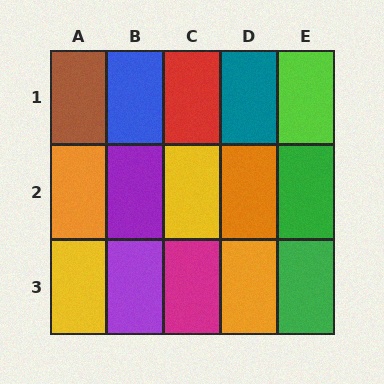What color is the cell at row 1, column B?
Blue.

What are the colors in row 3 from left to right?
Yellow, purple, magenta, orange, green.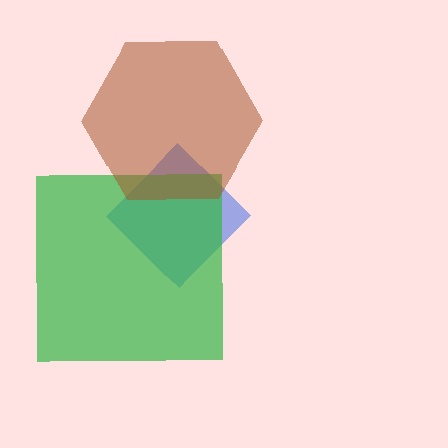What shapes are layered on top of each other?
The layered shapes are: a blue diamond, a green square, a brown hexagon.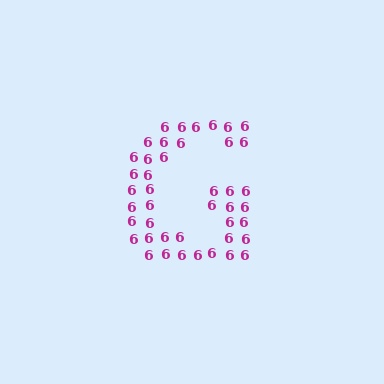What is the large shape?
The large shape is the letter G.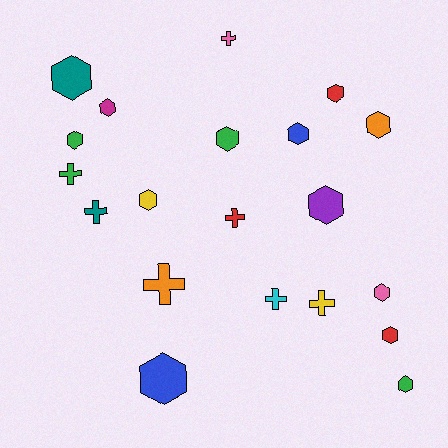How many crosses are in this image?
There are 7 crosses.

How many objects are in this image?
There are 20 objects.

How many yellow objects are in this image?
There are 2 yellow objects.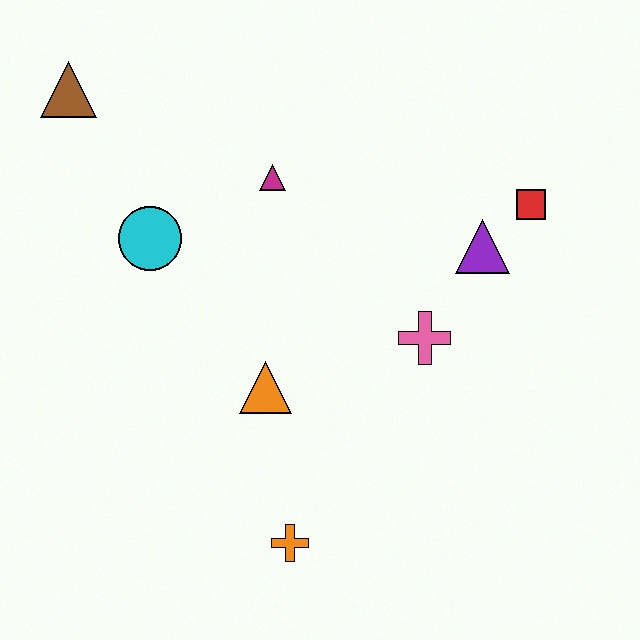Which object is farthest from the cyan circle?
The red square is farthest from the cyan circle.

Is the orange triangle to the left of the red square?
Yes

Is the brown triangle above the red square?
Yes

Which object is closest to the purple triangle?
The red square is closest to the purple triangle.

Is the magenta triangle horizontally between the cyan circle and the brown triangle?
No